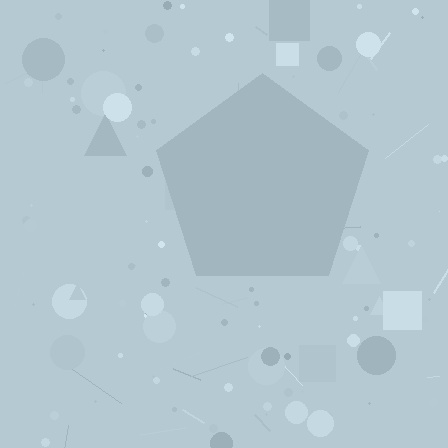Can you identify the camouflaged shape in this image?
The camouflaged shape is a pentagon.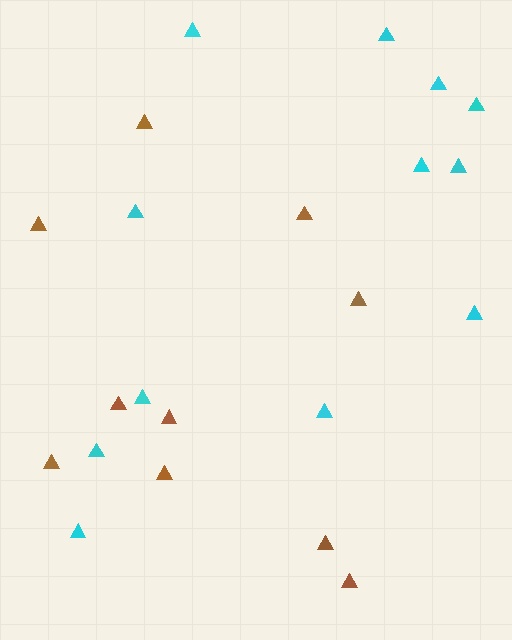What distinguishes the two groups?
There are 2 groups: one group of cyan triangles (12) and one group of brown triangles (10).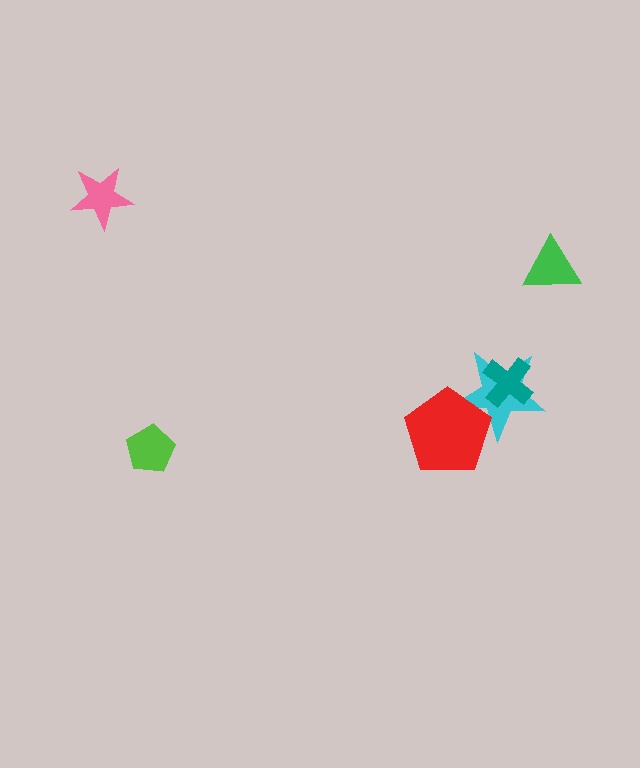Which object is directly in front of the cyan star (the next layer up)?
The red pentagon is directly in front of the cyan star.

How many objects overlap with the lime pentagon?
0 objects overlap with the lime pentagon.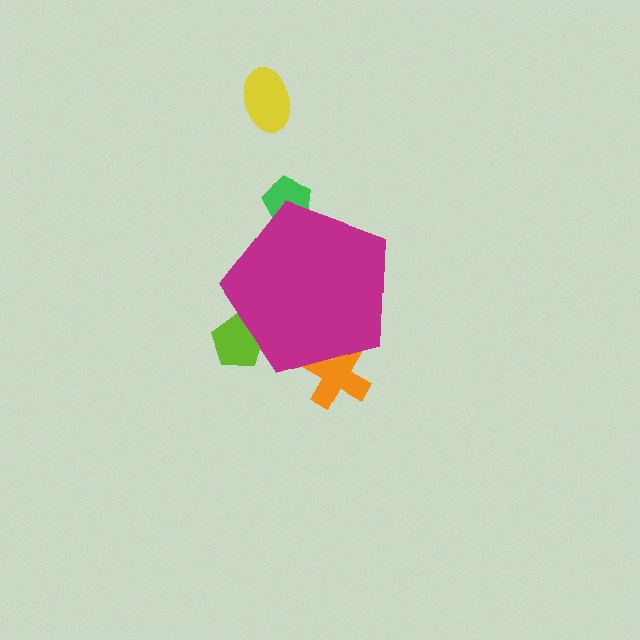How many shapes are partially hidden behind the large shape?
3 shapes are partially hidden.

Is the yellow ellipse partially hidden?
No, the yellow ellipse is fully visible.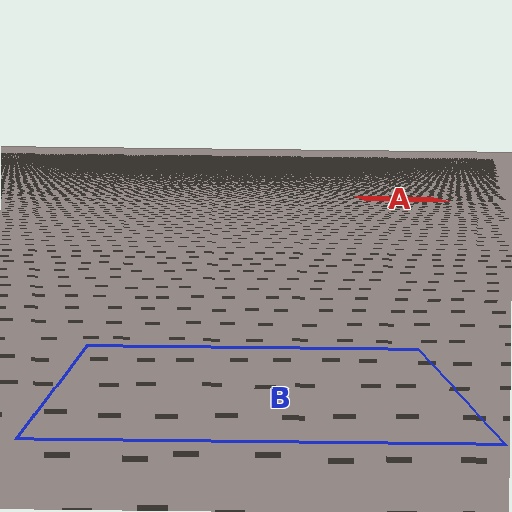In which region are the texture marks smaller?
The texture marks are smaller in region A, because it is farther away.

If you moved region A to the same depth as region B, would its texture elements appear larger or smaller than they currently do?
They would appear larger. At a closer depth, the same texture elements are projected at a bigger on-screen size.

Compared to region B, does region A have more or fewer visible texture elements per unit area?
Region A has more texture elements per unit area — they are packed more densely because it is farther away.